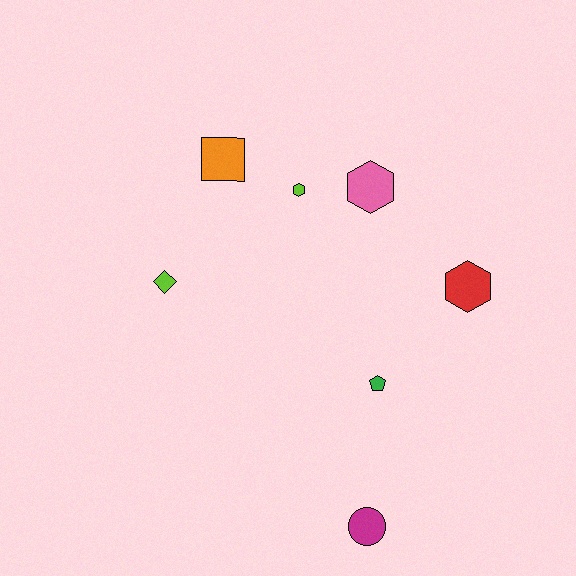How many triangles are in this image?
There are no triangles.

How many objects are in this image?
There are 7 objects.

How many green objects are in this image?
There is 1 green object.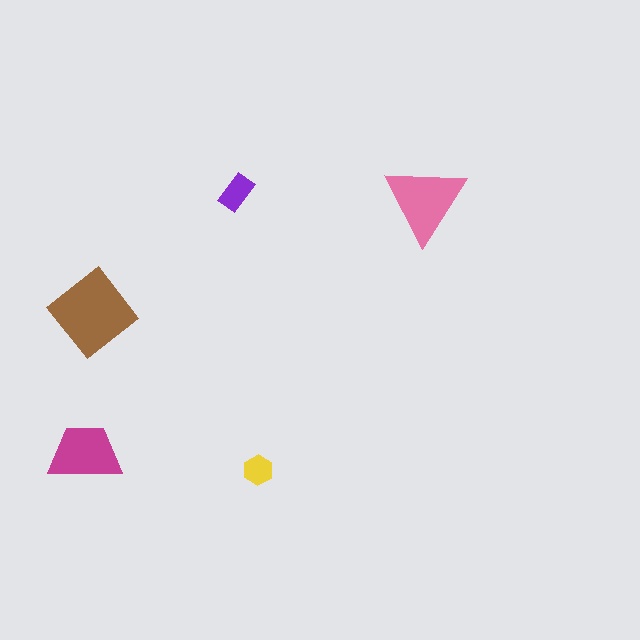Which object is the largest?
The brown diamond.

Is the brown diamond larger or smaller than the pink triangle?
Larger.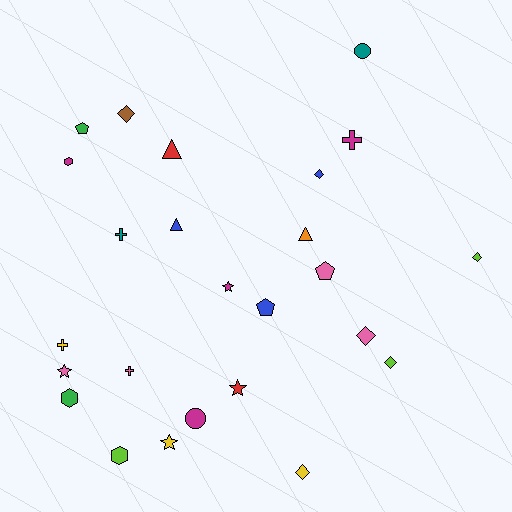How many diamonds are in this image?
There are 6 diamonds.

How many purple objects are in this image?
There are no purple objects.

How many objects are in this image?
There are 25 objects.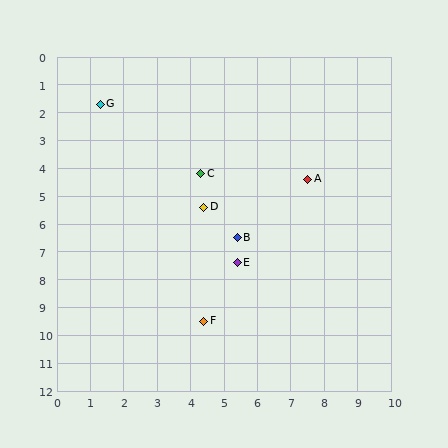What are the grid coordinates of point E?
Point E is at approximately (5.4, 7.4).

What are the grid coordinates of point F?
Point F is at approximately (4.4, 9.5).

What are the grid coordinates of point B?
Point B is at approximately (5.4, 6.5).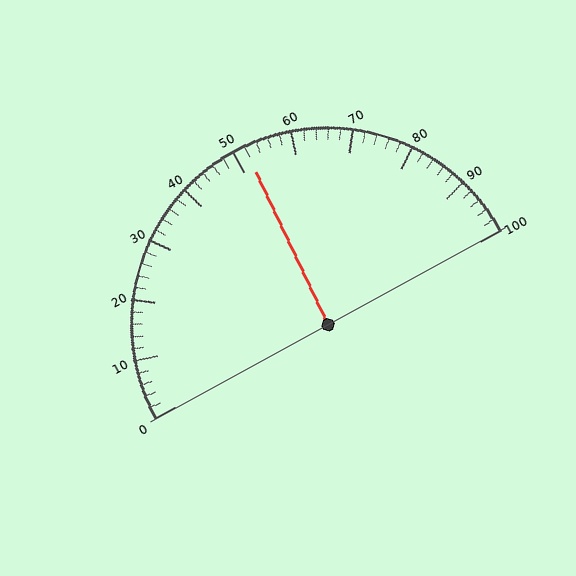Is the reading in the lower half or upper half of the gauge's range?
The reading is in the upper half of the range (0 to 100).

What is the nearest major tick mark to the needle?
The nearest major tick mark is 50.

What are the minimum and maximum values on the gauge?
The gauge ranges from 0 to 100.